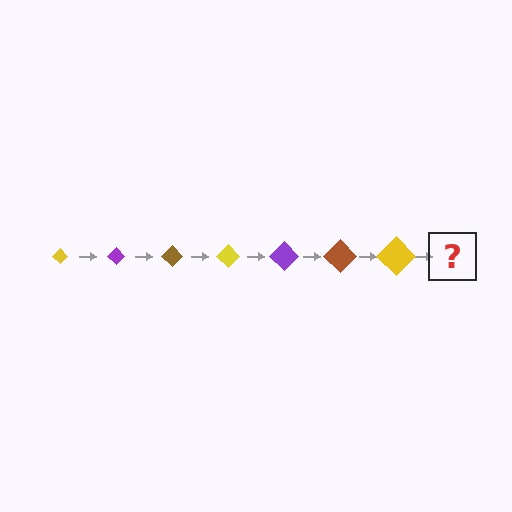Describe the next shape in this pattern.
It should be a purple diamond, larger than the previous one.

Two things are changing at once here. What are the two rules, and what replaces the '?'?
The two rules are that the diamond grows larger each step and the color cycles through yellow, purple, and brown. The '?' should be a purple diamond, larger than the previous one.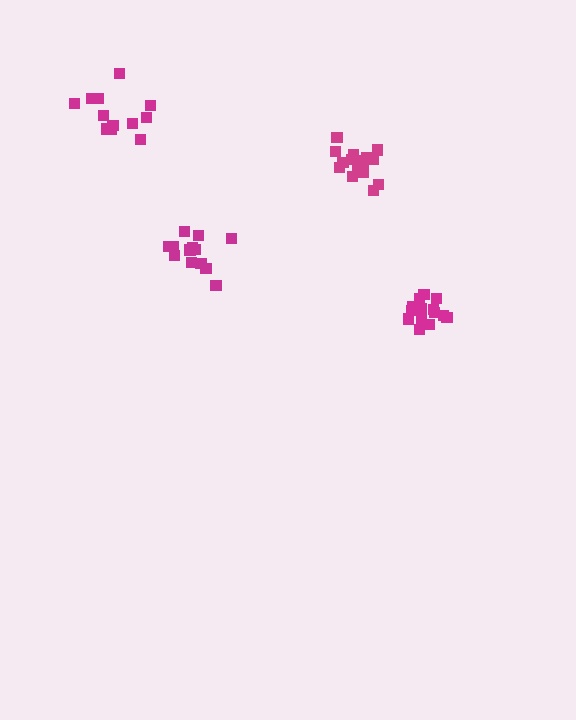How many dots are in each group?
Group 1: 13 dots, Group 2: 16 dots, Group 3: 13 dots, Group 4: 16 dots (58 total).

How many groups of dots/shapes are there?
There are 4 groups.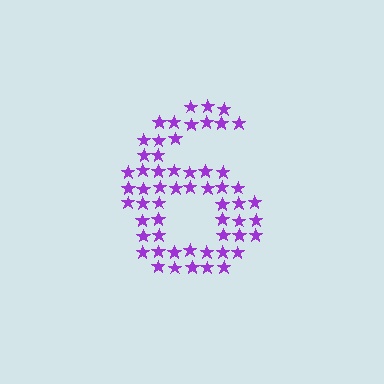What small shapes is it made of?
It is made of small stars.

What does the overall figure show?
The overall figure shows the digit 6.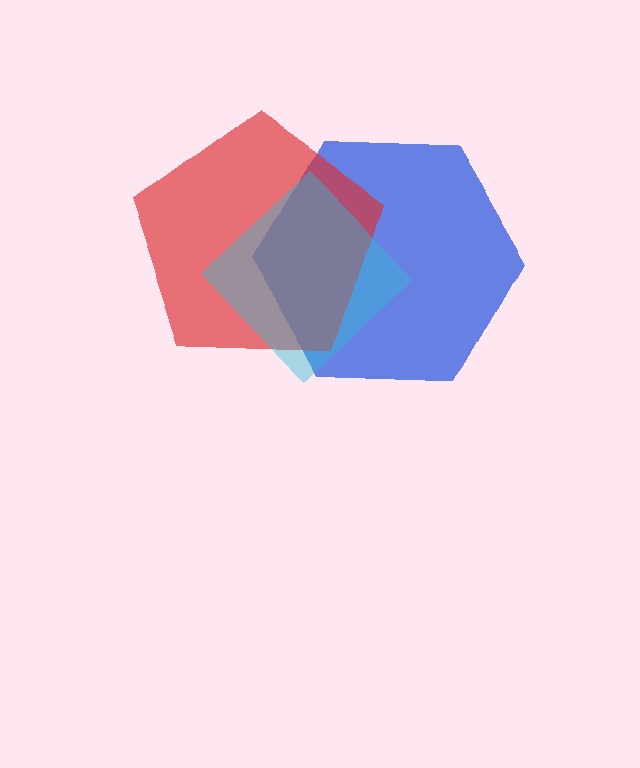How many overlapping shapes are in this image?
There are 3 overlapping shapes in the image.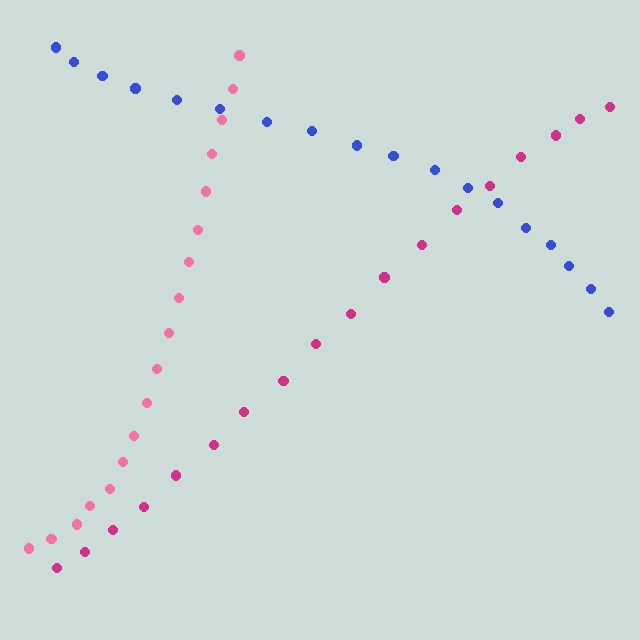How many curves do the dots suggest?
There are 3 distinct paths.